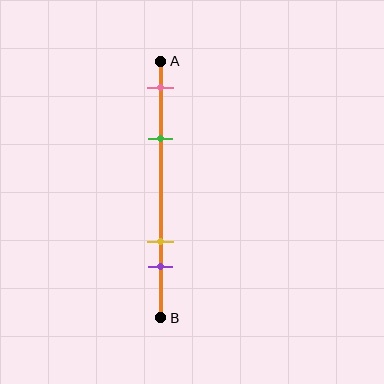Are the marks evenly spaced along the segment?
No, the marks are not evenly spaced.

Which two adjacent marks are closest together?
The yellow and purple marks are the closest adjacent pair.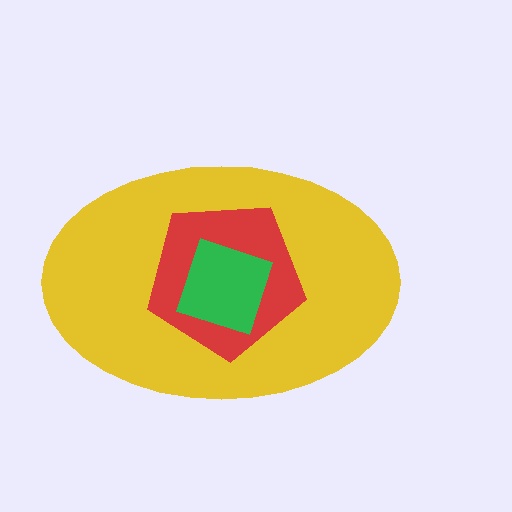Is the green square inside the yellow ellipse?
Yes.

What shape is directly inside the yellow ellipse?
The red pentagon.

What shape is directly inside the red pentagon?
The green square.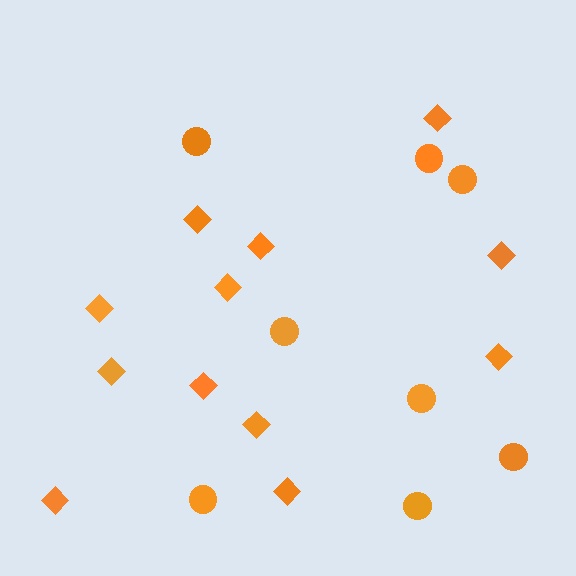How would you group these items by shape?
There are 2 groups: one group of circles (8) and one group of diamonds (12).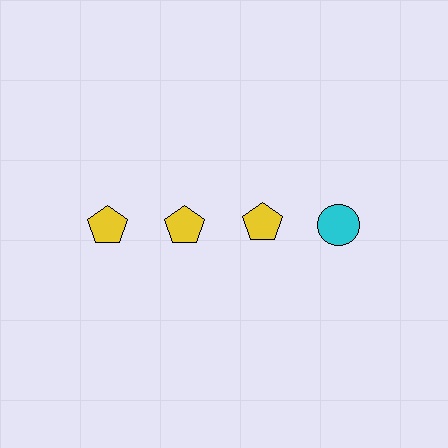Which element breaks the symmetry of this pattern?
The cyan circle in the top row, second from right column breaks the symmetry. All other shapes are yellow pentagons.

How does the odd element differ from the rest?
It differs in both color (cyan instead of yellow) and shape (circle instead of pentagon).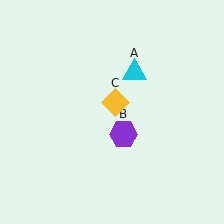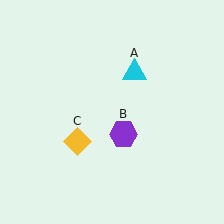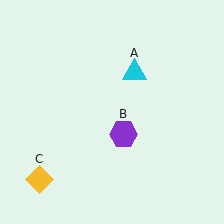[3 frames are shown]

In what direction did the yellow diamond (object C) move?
The yellow diamond (object C) moved down and to the left.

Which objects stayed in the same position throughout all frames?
Cyan triangle (object A) and purple hexagon (object B) remained stationary.